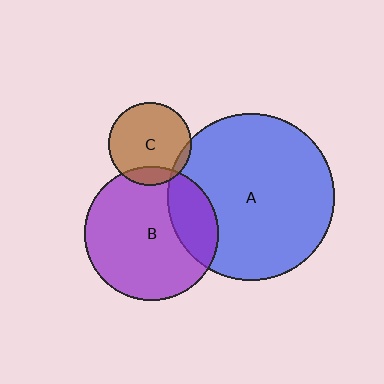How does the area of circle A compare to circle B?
Approximately 1.6 times.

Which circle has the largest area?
Circle A (blue).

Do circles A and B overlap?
Yes.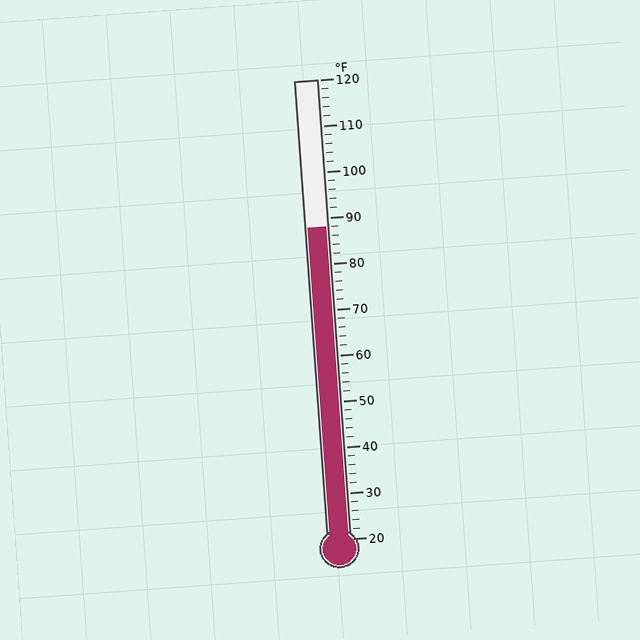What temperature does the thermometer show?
The thermometer shows approximately 88°F.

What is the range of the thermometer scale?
The thermometer scale ranges from 20°F to 120°F.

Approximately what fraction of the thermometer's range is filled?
The thermometer is filled to approximately 70% of its range.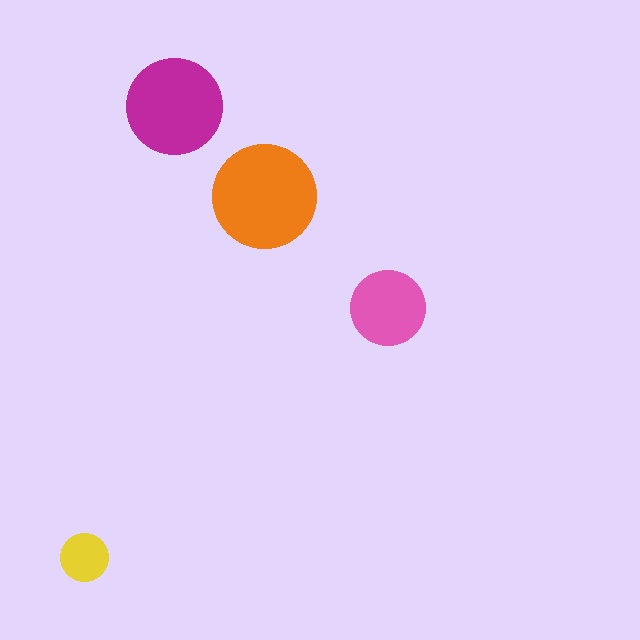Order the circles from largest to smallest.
the orange one, the magenta one, the pink one, the yellow one.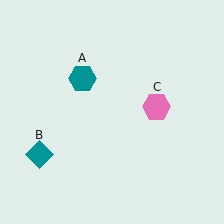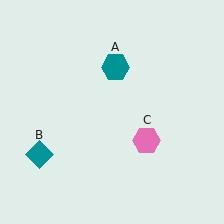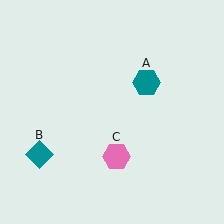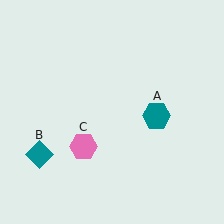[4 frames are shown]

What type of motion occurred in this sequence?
The teal hexagon (object A), pink hexagon (object C) rotated clockwise around the center of the scene.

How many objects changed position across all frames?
2 objects changed position: teal hexagon (object A), pink hexagon (object C).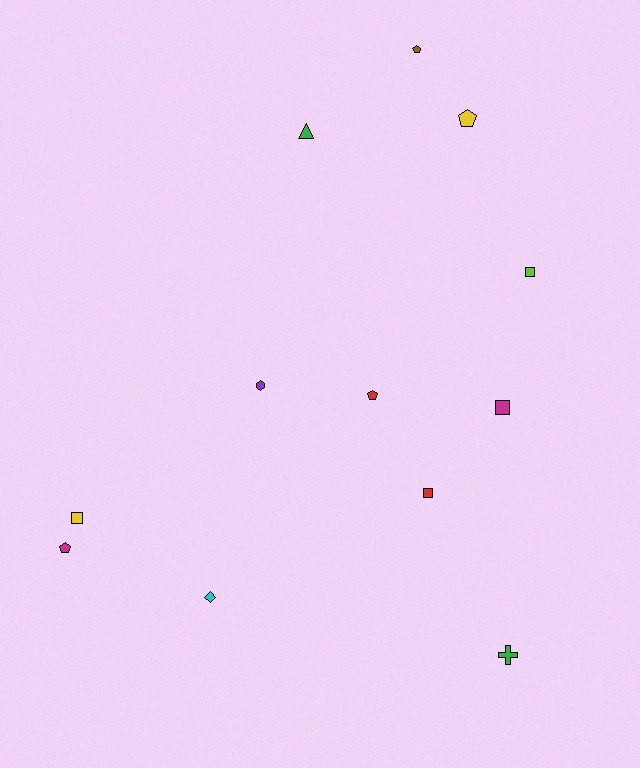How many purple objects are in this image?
There is 1 purple object.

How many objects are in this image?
There are 12 objects.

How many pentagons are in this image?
There are 4 pentagons.